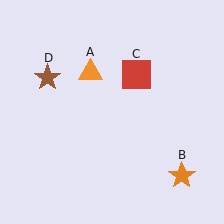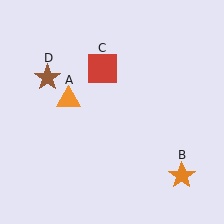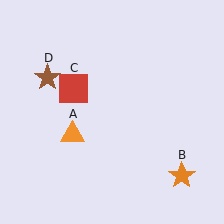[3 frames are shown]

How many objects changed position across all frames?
2 objects changed position: orange triangle (object A), red square (object C).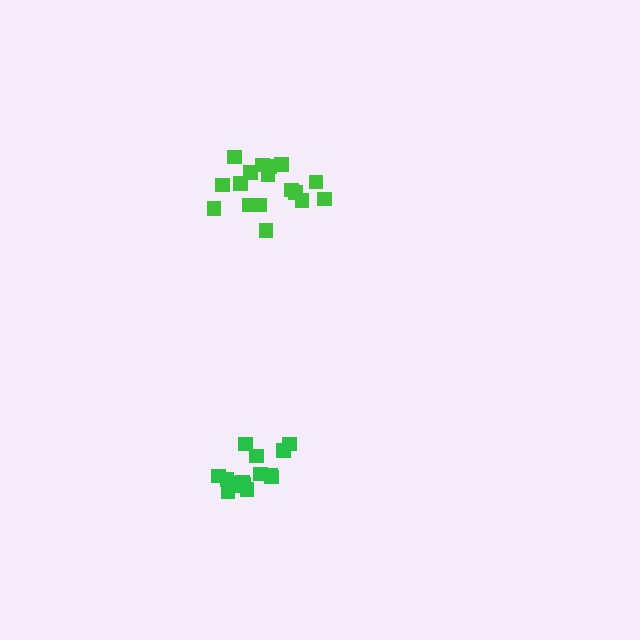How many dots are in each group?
Group 1: 17 dots, Group 2: 15 dots (32 total).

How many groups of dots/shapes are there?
There are 2 groups.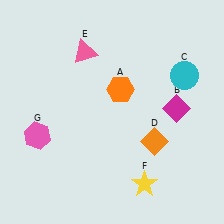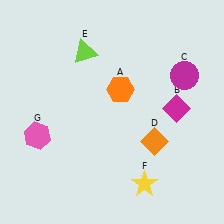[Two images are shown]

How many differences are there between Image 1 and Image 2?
There are 2 differences between the two images.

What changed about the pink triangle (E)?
In Image 1, E is pink. In Image 2, it changed to lime.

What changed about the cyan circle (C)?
In Image 1, C is cyan. In Image 2, it changed to magenta.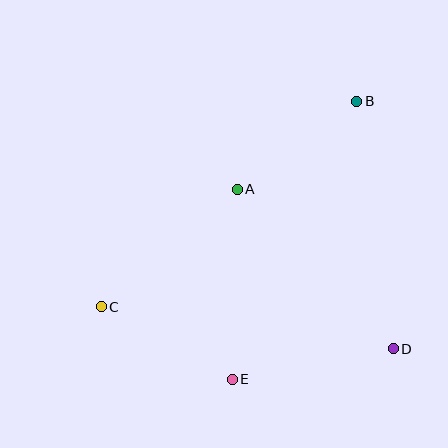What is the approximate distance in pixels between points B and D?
The distance between B and D is approximately 250 pixels.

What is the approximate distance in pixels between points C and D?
The distance between C and D is approximately 295 pixels.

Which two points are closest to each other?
Points A and B are closest to each other.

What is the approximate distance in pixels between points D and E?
The distance between D and E is approximately 164 pixels.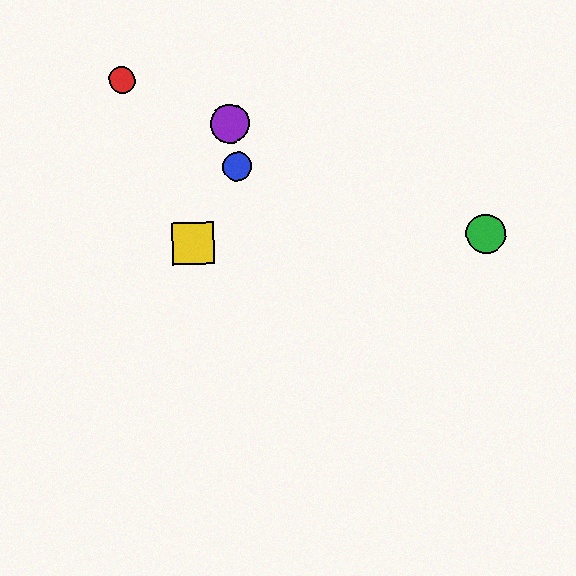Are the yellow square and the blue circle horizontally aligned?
No, the yellow square is at y≈243 and the blue circle is at y≈167.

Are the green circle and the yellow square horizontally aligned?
Yes, both are at y≈234.